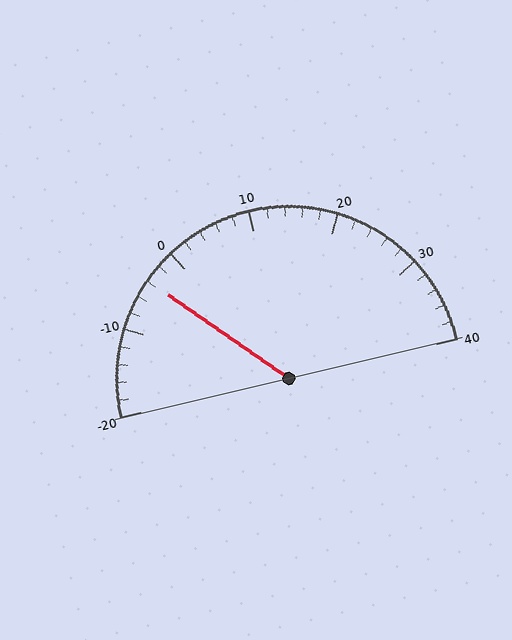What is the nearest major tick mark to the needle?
The nearest major tick mark is 0.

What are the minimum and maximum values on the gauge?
The gauge ranges from -20 to 40.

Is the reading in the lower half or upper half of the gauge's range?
The reading is in the lower half of the range (-20 to 40).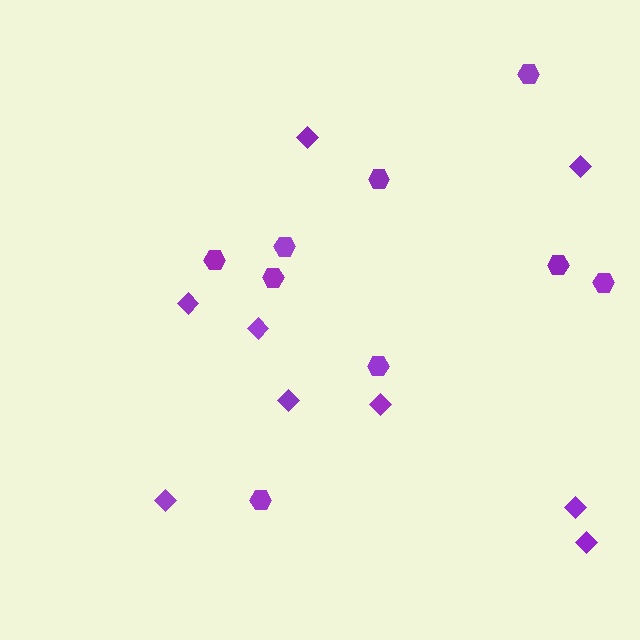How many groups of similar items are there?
There are 2 groups: one group of diamonds (9) and one group of hexagons (9).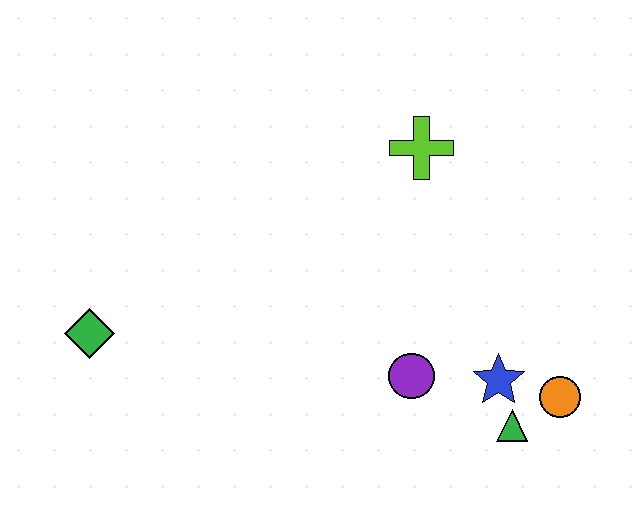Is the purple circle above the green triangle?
Yes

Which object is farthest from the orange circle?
The green diamond is farthest from the orange circle.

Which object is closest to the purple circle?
The blue star is closest to the purple circle.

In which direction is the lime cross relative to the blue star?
The lime cross is above the blue star.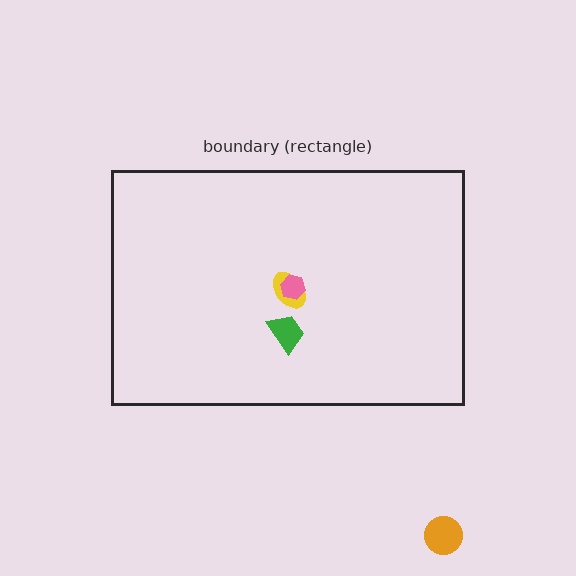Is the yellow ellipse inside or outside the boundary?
Inside.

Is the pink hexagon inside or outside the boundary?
Inside.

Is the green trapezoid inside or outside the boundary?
Inside.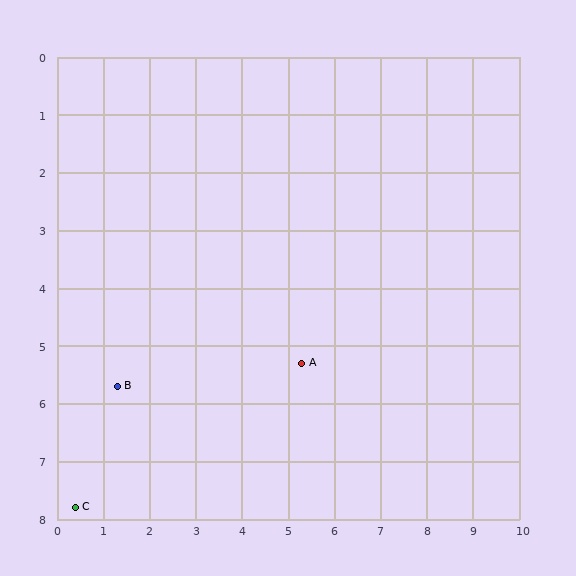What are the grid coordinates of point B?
Point B is at approximately (1.3, 5.7).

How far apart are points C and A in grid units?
Points C and A are about 5.5 grid units apart.